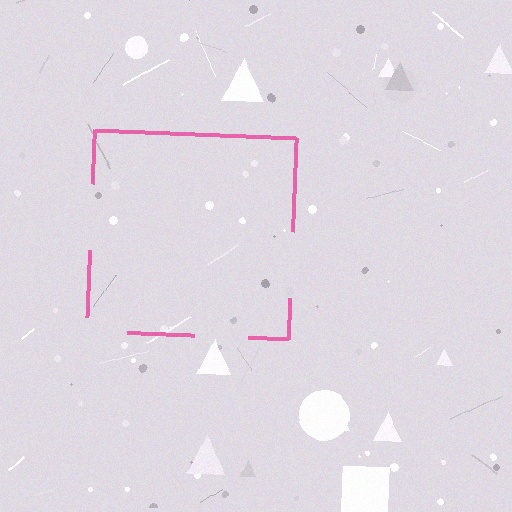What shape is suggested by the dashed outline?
The dashed outline suggests a square.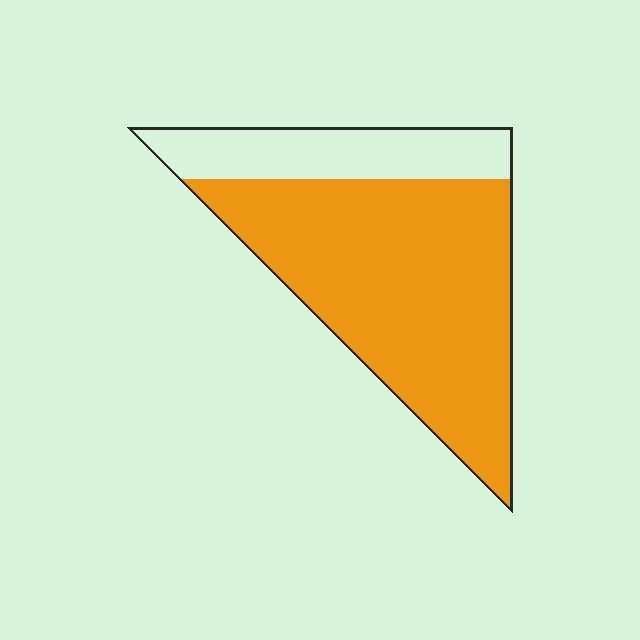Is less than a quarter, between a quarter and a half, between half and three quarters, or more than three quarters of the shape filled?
Between half and three quarters.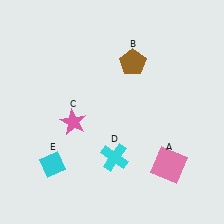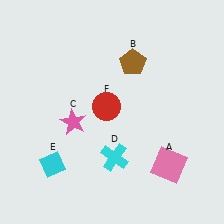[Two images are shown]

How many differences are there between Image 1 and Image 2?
There is 1 difference between the two images.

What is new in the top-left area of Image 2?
A red circle (F) was added in the top-left area of Image 2.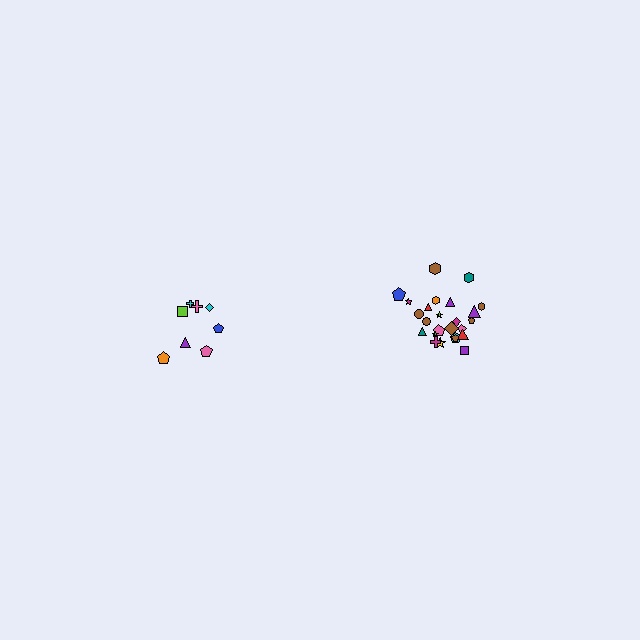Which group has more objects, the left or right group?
The right group.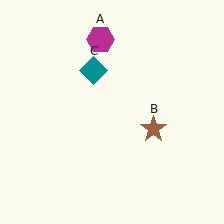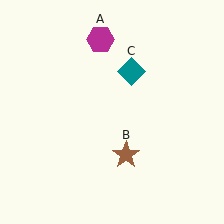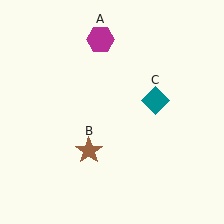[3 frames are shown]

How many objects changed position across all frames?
2 objects changed position: brown star (object B), teal diamond (object C).